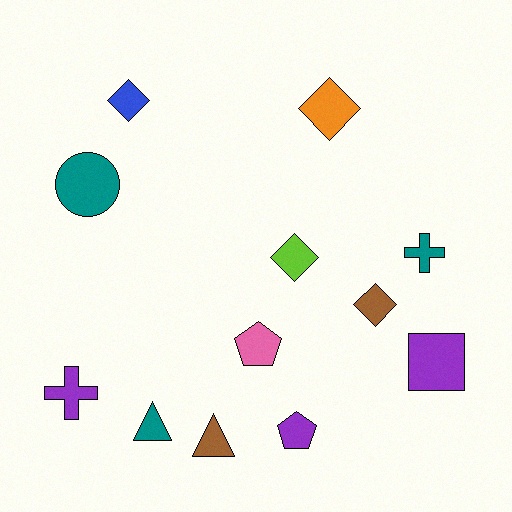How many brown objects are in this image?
There are 2 brown objects.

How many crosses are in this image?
There are 2 crosses.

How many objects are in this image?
There are 12 objects.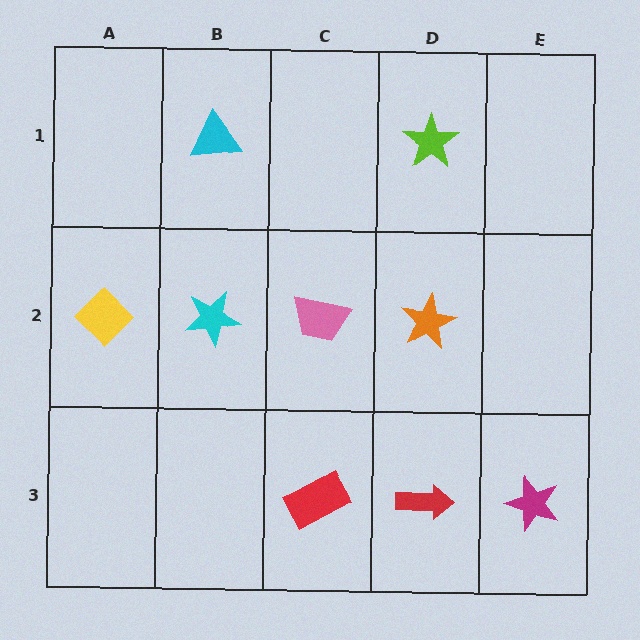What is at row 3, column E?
A magenta star.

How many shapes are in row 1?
2 shapes.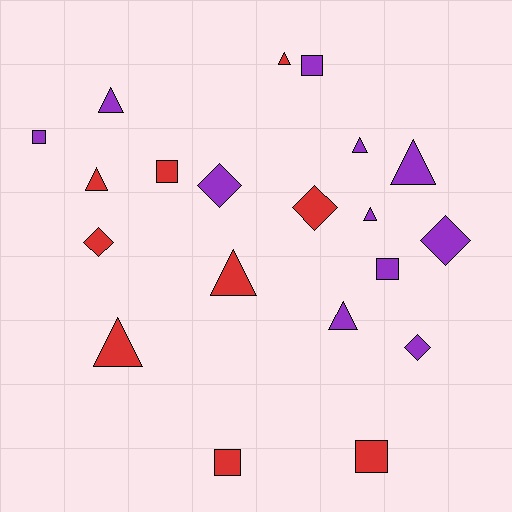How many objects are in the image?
There are 20 objects.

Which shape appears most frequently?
Triangle, with 9 objects.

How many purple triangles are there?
There are 5 purple triangles.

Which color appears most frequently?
Purple, with 11 objects.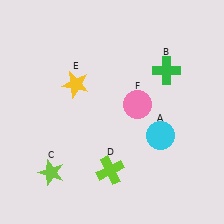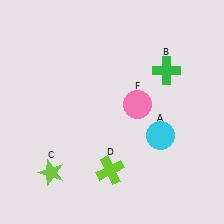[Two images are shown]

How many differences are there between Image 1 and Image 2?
There is 1 difference between the two images.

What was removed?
The yellow star (E) was removed in Image 2.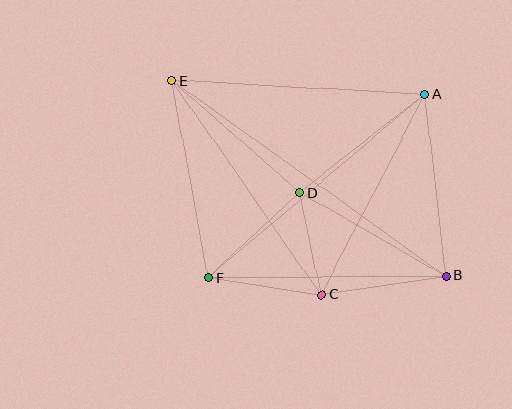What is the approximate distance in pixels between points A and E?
The distance between A and E is approximately 253 pixels.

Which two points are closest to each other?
Points C and D are closest to each other.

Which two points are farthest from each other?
Points B and E are farthest from each other.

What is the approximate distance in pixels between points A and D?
The distance between A and D is approximately 159 pixels.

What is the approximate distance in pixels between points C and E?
The distance between C and E is approximately 261 pixels.